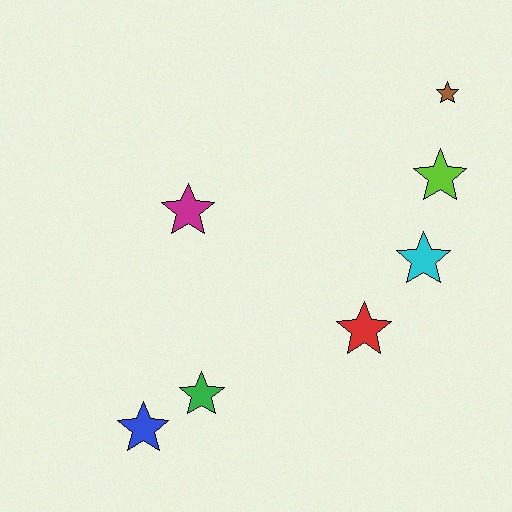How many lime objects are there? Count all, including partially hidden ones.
There is 1 lime object.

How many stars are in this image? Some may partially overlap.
There are 7 stars.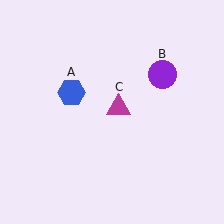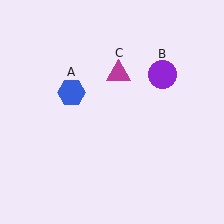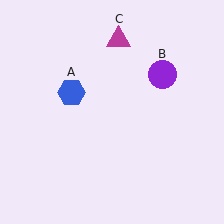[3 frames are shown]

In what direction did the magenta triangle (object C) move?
The magenta triangle (object C) moved up.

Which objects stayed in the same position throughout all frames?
Blue hexagon (object A) and purple circle (object B) remained stationary.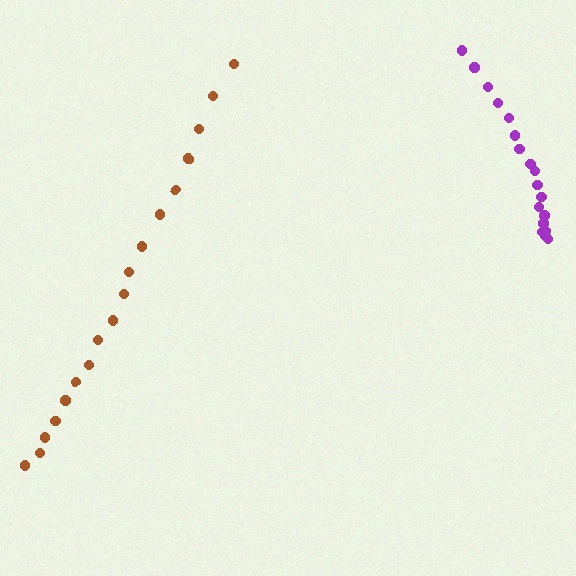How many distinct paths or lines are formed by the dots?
There are 2 distinct paths.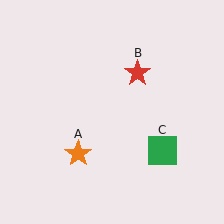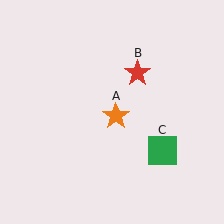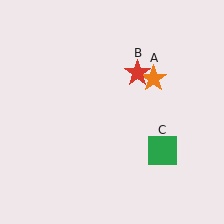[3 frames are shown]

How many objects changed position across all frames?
1 object changed position: orange star (object A).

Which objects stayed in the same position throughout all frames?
Red star (object B) and green square (object C) remained stationary.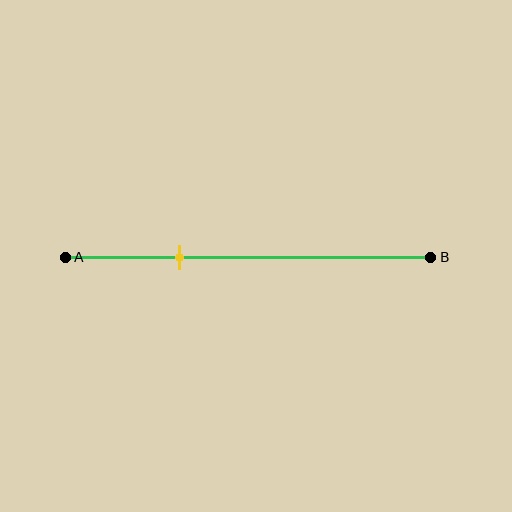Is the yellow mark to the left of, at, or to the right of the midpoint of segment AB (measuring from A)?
The yellow mark is to the left of the midpoint of segment AB.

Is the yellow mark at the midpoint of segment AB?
No, the mark is at about 30% from A, not at the 50% midpoint.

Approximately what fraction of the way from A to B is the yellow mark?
The yellow mark is approximately 30% of the way from A to B.